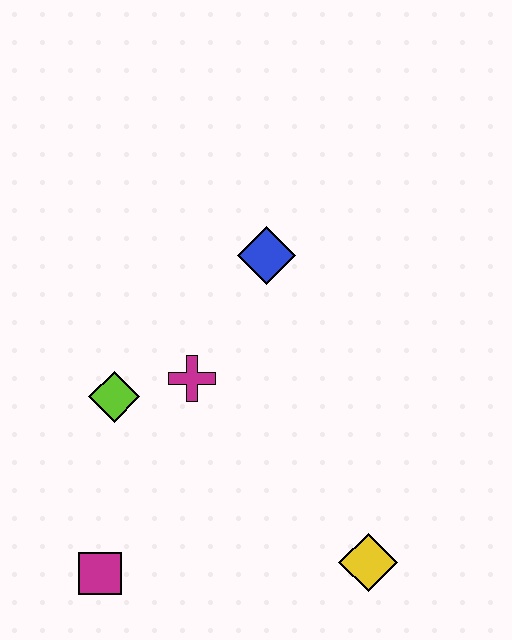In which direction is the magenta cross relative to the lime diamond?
The magenta cross is to the right of the lime diamond.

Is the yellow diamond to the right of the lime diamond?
Yes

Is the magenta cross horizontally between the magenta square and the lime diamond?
No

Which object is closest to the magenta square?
The lime diamond is closest to the magenta square.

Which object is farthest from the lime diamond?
The yellow diamond is farthest from the lime diamond.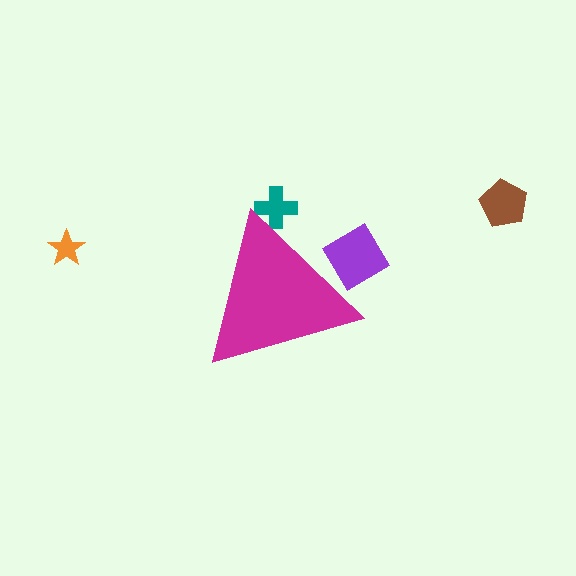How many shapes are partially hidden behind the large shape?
2 shapes are partially hidden.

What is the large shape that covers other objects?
A magenta triangle.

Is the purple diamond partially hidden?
Yes, the purple diamond is partially hidden behind the magenta triangle.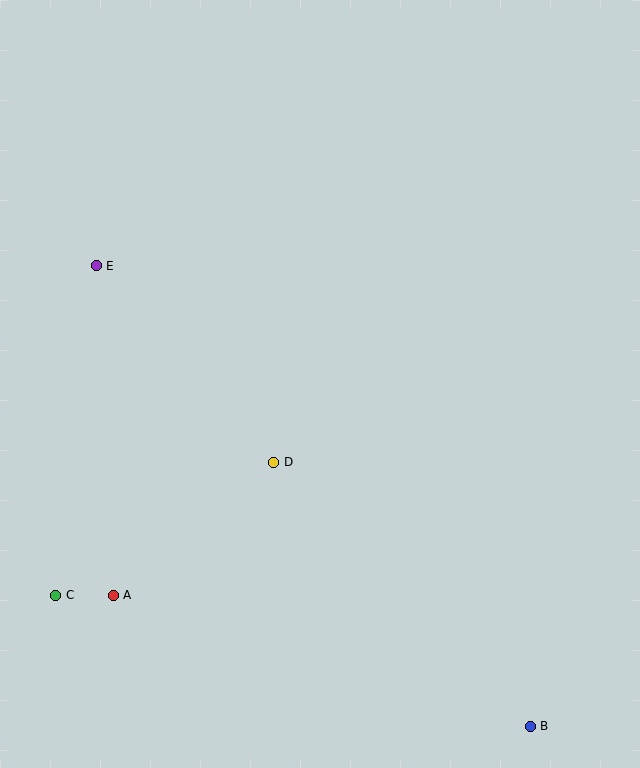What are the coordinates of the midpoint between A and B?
The midpoint between A and B is at (322, 661).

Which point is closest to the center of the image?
Point D at (274, 462) is closest to the center.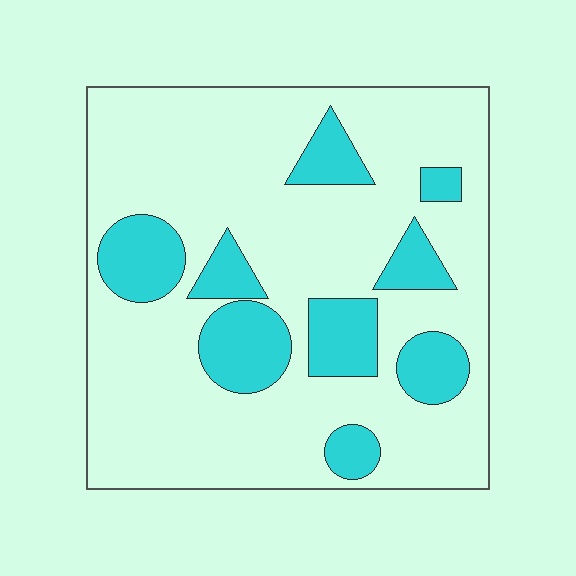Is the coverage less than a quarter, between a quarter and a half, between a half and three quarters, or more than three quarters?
Less than a quarter.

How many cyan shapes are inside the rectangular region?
9.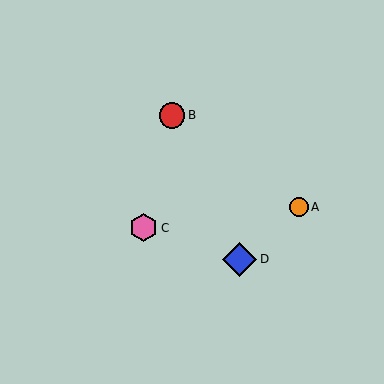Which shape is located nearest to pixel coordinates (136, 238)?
The pink hexagon (labeled C) at (144, 228) is nearest to that location.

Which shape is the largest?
The blue diamond (labeled D) is the largest.